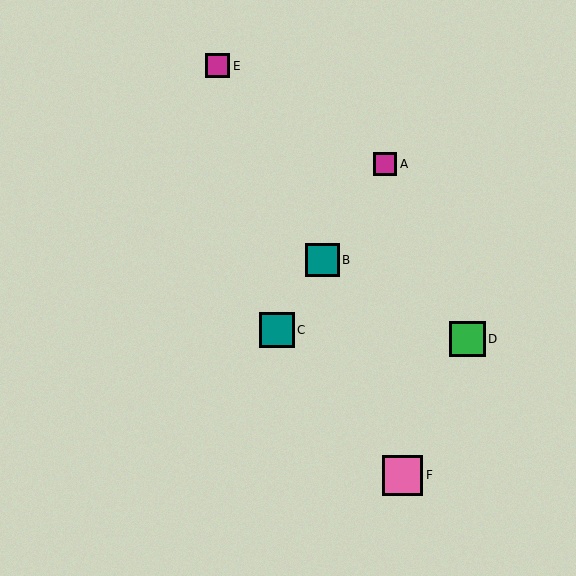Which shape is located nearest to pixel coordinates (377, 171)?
The magenta square (labeled A) at (385, 164) is nearest to that location.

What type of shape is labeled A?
Shape A is a magenta square.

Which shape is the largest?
The pink square (labeled F) is the largest.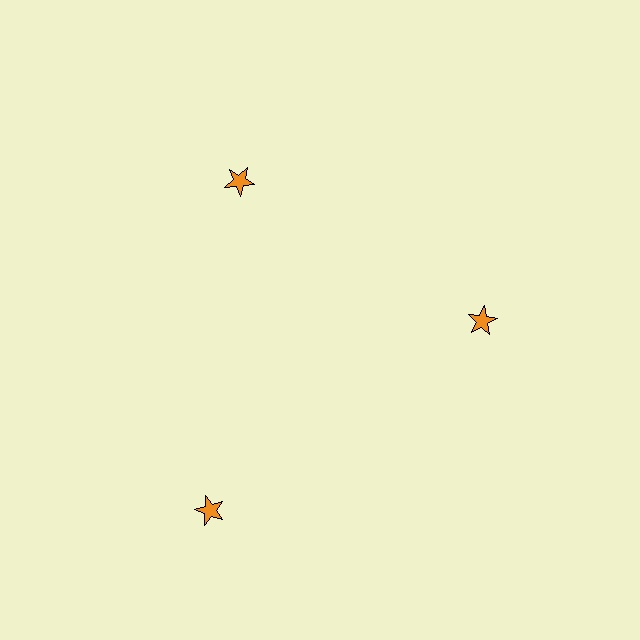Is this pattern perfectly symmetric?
No. The 3 orange stars are arranged in a ring, but one element near the 7 o'clock position is pushed outward from the center, breaking the 3-fold rotational symmetry.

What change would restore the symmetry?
The symmetry would be restored by moving it inward, back onto the ring so that all 3 stars sit at equal angles and equal distance from the center.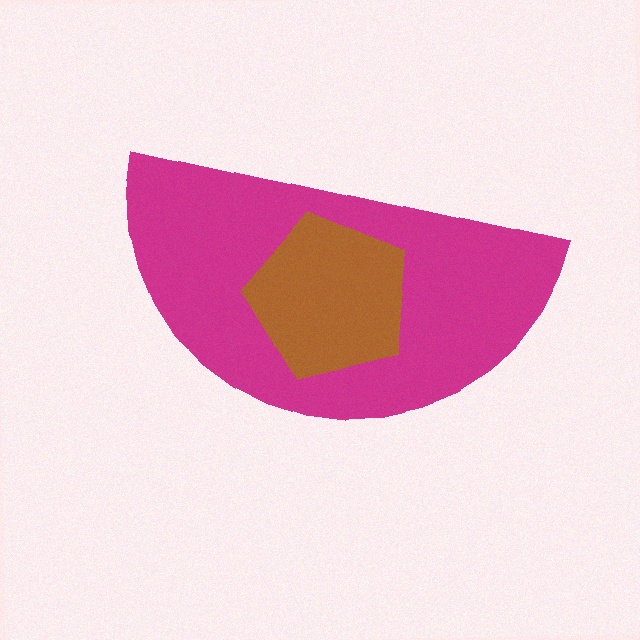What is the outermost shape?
The magenta semicircle.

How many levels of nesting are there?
2.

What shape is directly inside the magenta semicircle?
The brown pentagon.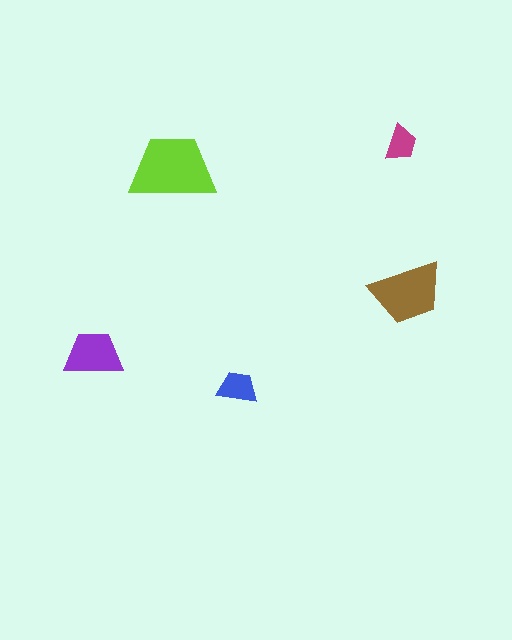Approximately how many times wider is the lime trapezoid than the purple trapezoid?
About 1.5 times wider.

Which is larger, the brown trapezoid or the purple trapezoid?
The brown one.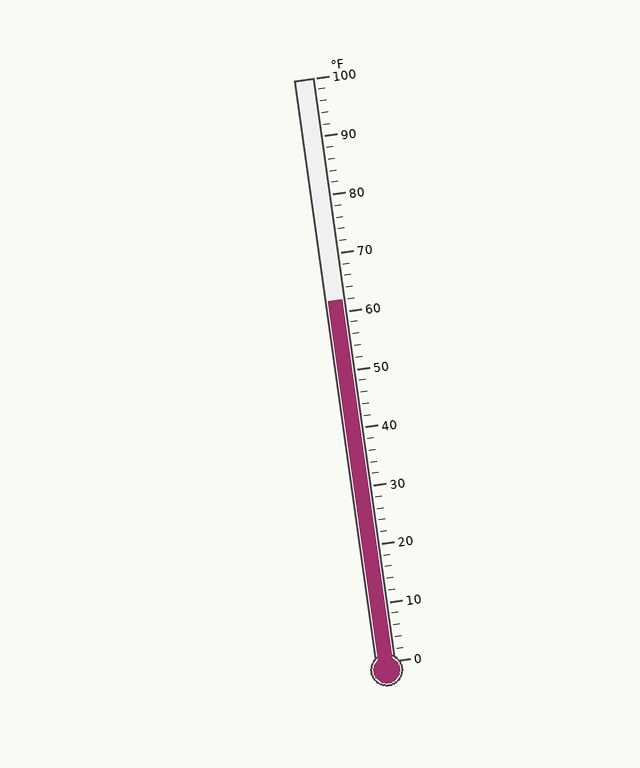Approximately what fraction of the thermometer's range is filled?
The thermometer is filled to approximately 60% of its range.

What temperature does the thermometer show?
The thermometer shows approximately 62°F.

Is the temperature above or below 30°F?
The temperature is above 30°F.